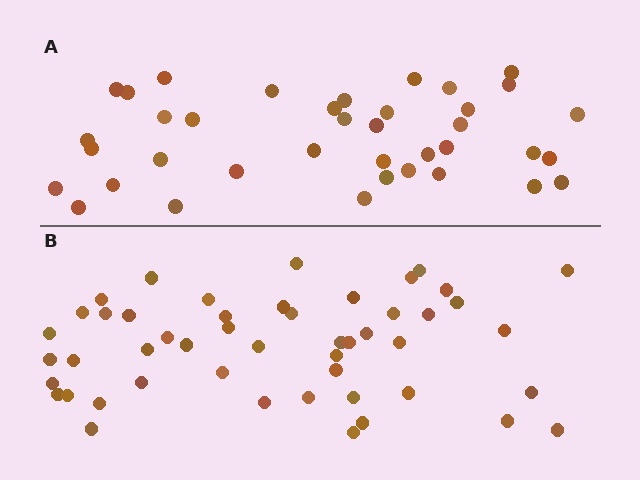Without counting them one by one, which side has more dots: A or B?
Region B (the bottom region) has more dots.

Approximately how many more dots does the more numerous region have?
Region B has roughly 12 or so more dots than region A.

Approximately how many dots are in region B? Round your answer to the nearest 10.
About 50 dots. (The exact count is 49, which rounds to 50.)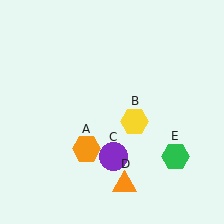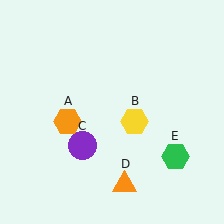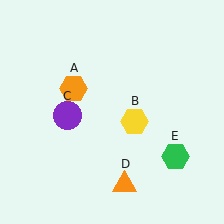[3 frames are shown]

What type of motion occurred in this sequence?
The orange hexagon (object A), purple circle (object C) rotated clockwise around the center of the scene.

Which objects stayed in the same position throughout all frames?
Yellow hexagon (object B) and orange triangle (object D) and green hexagon (object E) remained stationary.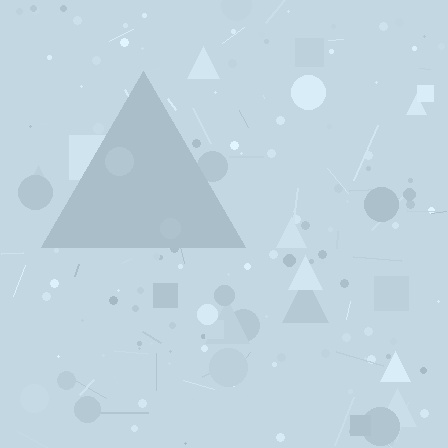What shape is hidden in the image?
A triangle is hidden in the image.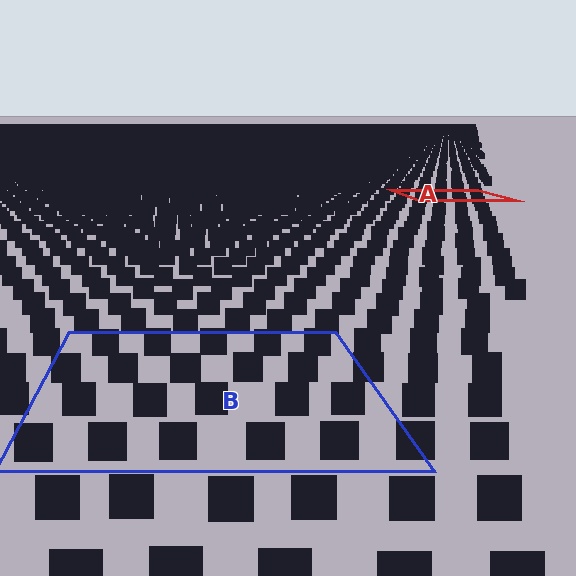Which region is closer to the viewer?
Region B is closer. The texture elements there are larger and more spread out.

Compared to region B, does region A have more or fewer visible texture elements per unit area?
Region A has more texture elements per unit area — they are packed more densely because it is farther away.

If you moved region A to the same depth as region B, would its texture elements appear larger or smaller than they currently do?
They would appear larger. At a closer depth, the same texture elements are projected at a bigger on-screen size.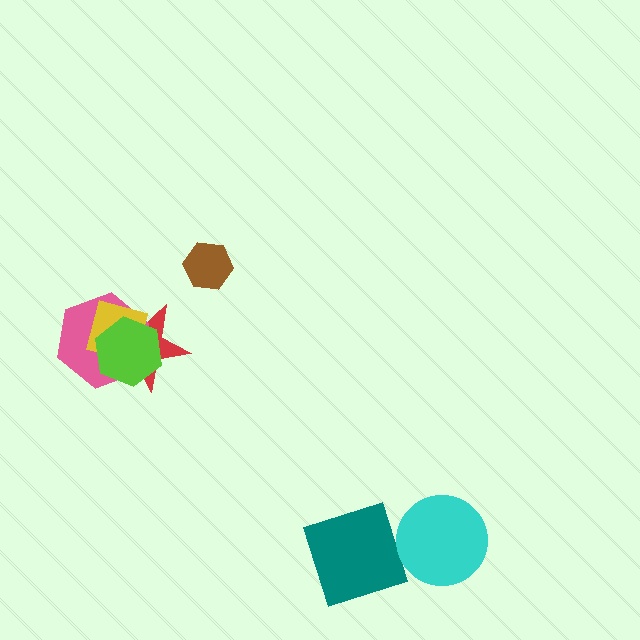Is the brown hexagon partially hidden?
No, no other shape covers it.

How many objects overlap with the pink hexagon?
3 objects overlap with the pink hexagon.